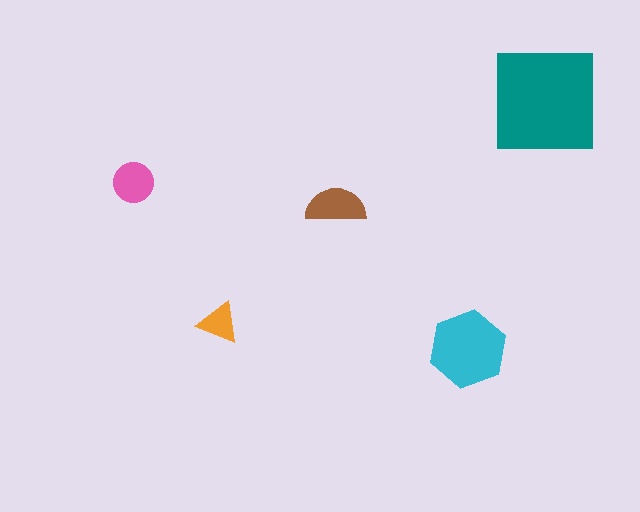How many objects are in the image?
There are 5 objects in the image.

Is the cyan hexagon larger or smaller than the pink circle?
Larger.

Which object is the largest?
The teal square.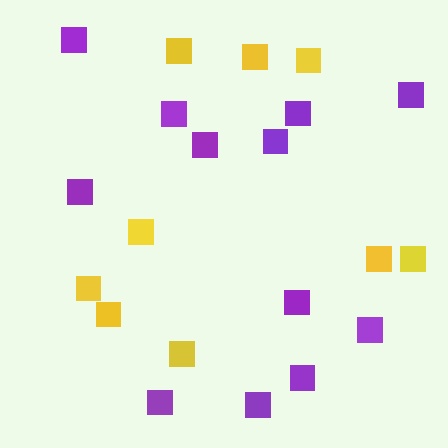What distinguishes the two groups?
There are 2 groups: one group of purple squares (12) and one group of yellow squares (9).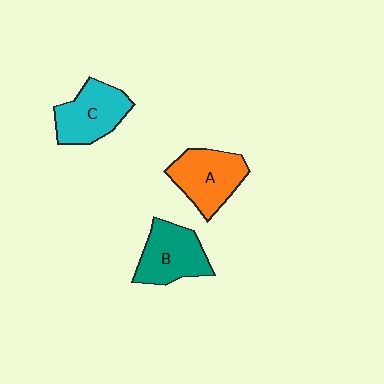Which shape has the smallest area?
Shape C (cyan).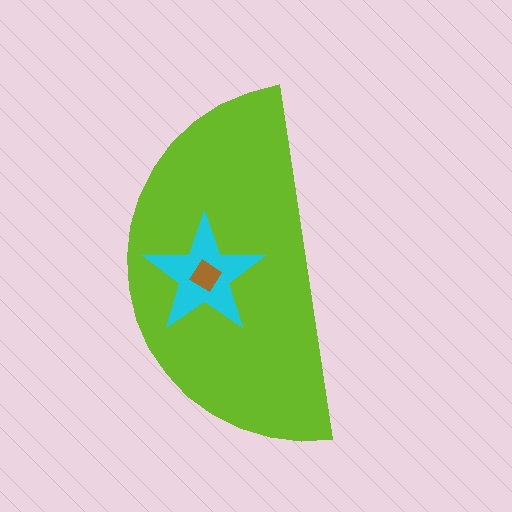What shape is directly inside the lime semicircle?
The cyan star.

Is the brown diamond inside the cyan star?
Yes.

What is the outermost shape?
The lime semicircle.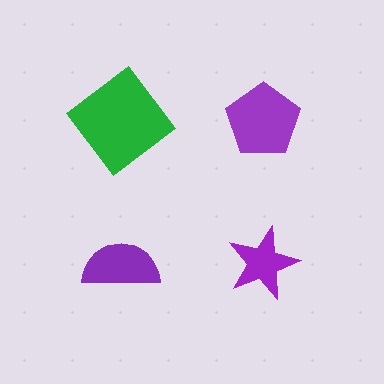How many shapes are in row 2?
2 shapes.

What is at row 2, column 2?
A purple star.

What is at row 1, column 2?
A purple pentagon.